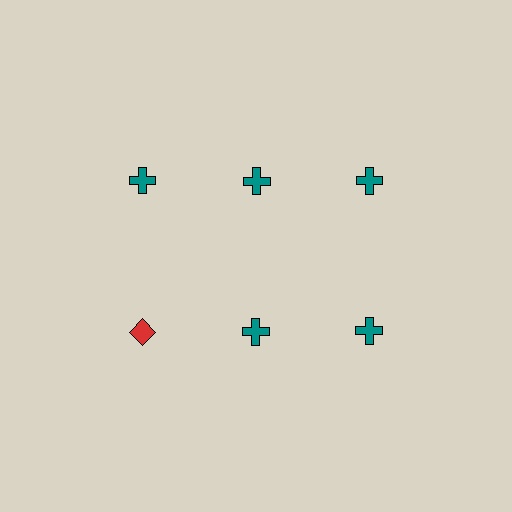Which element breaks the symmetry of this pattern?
The red diamond in the second row, leftmost column breaks the symmetry. All other shapes are teal crosses.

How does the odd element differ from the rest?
It differs in both color (red instead of teal) and shape (diamond instead of cross).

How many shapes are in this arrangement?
There are 6 shapes arranged in a grid pattern.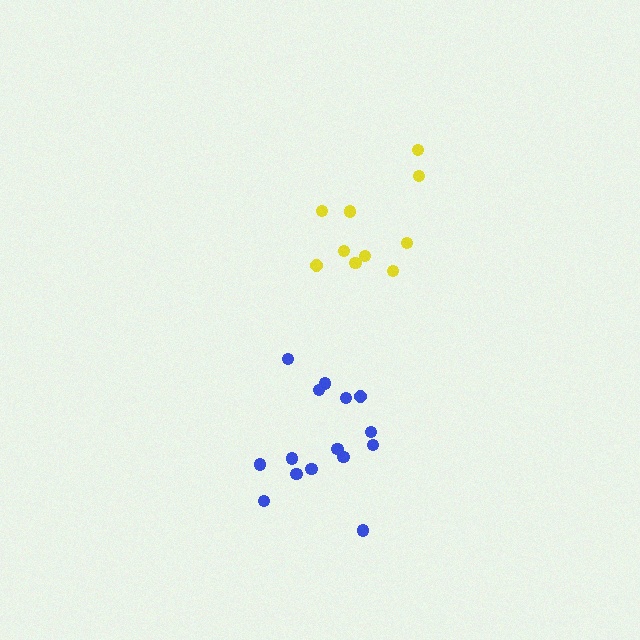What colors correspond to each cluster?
The clusters are colored: yellow, blue.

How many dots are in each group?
Group 1: 10 dots, Group 2: 15 dots (25 total).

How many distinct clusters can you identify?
There are 2 distinct clusters.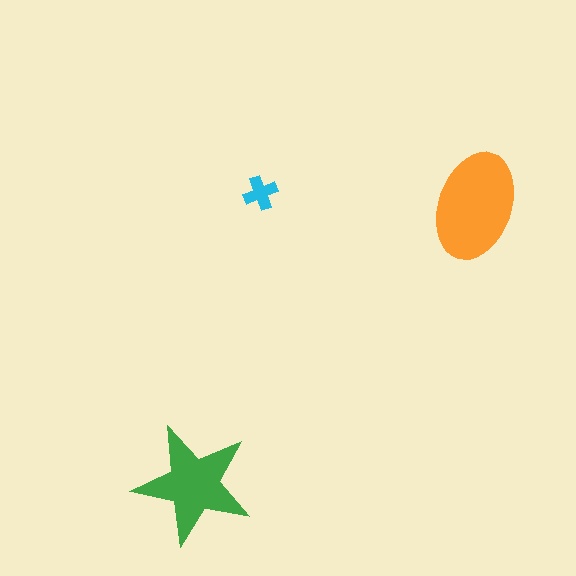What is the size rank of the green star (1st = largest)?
2nd.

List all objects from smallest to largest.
The cyan cross, the green star, the orange ellipse.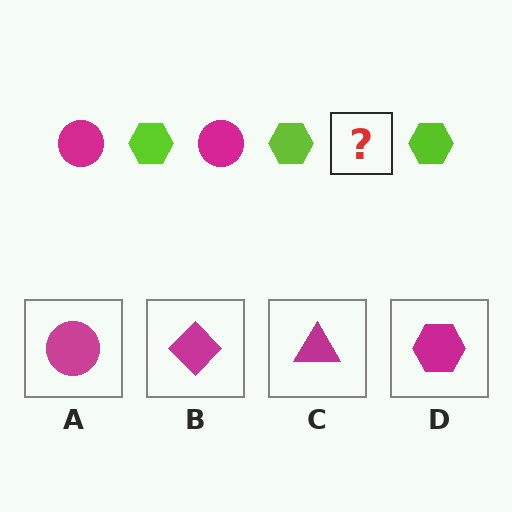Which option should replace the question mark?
Option A.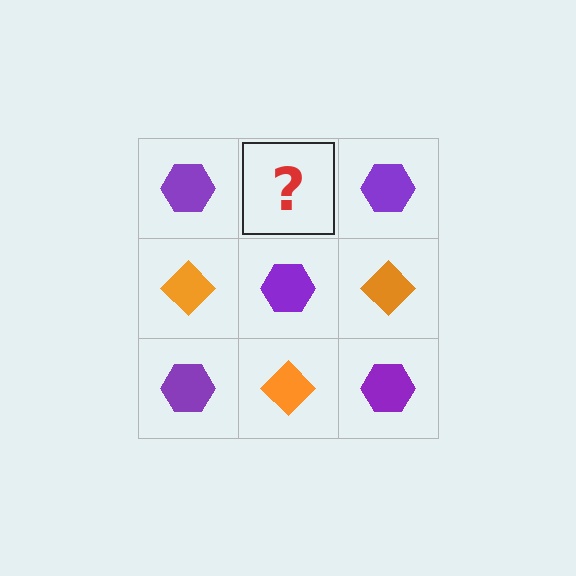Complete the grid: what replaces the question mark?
The question mark should be replaced with an orange diamond.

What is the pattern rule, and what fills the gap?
The rule is that it alternates purple hexagon and orange diamond in a checkerboard pattern. The gap should be filled with an orange diamond.